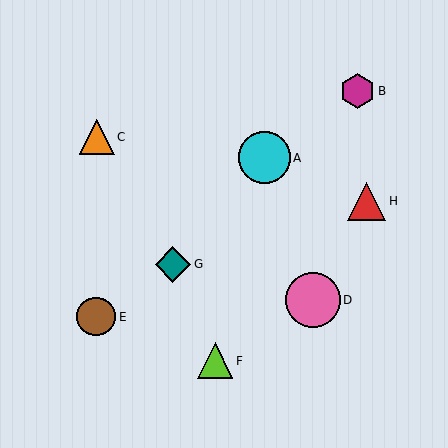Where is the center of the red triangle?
The center of the red triangle is at (367, 201).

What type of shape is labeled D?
Shape D is a pink circle.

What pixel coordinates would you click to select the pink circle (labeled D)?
Click at (313, 300) to select the pink circle D.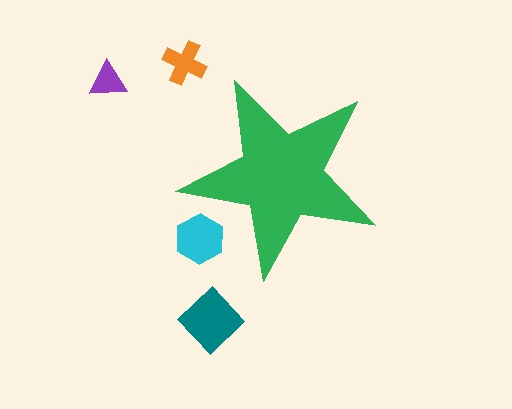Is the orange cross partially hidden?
No, the orange cross is fully visible.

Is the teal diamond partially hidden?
No, the teal diamond is fully visible.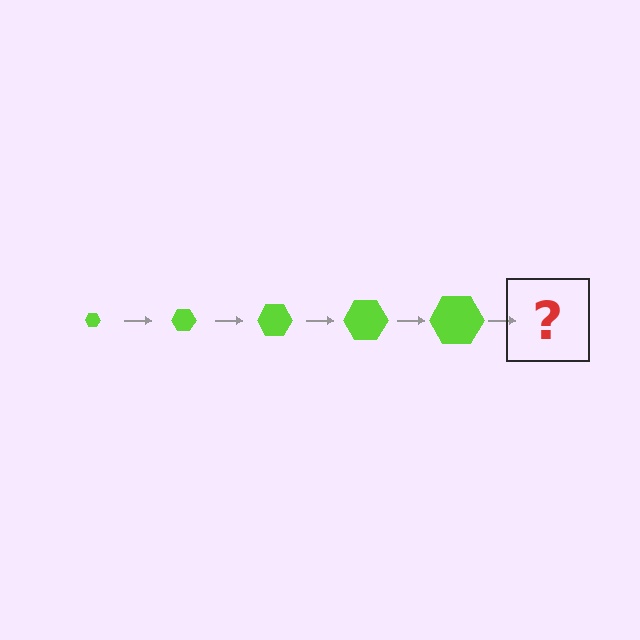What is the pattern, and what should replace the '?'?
The pattern is that the hexagon gets progressively larger each step. The '?' should be a lime hexagon, larger than the previous one.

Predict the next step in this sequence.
The next step is a lime hexagon, larger than the previous one.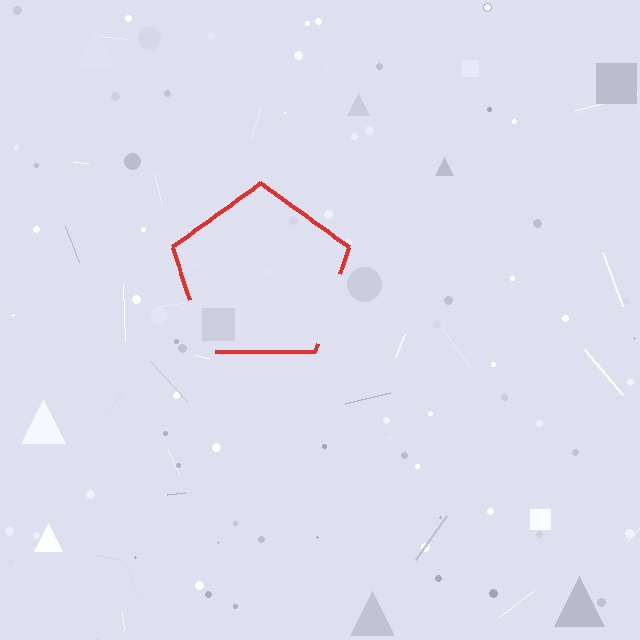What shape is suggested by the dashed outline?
The dashed outline suggests a pentagon.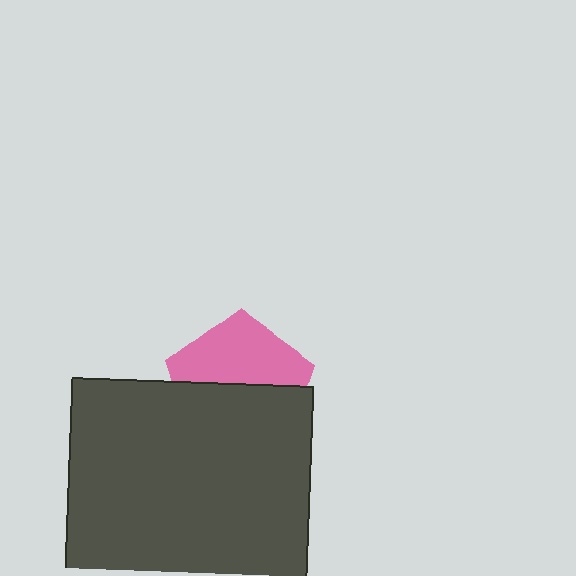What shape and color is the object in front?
The object in front is a dark gray square.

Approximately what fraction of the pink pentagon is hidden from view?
Roughly 52% of the pink pentagon is hidden behind the dark gray square.